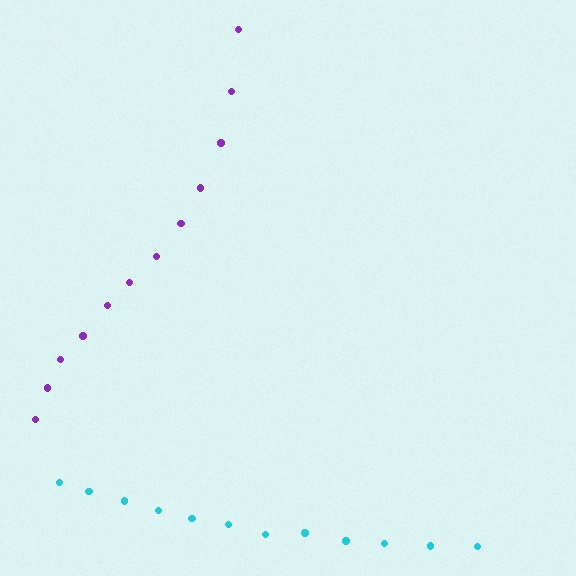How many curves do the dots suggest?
There are 2 distinct paths.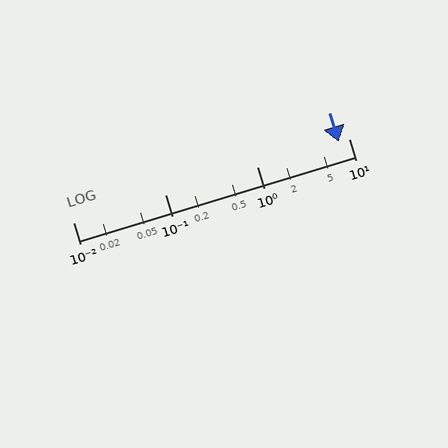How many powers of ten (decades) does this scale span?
The scale spans 3 decades, from 0.01 to 10.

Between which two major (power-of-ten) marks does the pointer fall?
The pointer is between 1 and 10.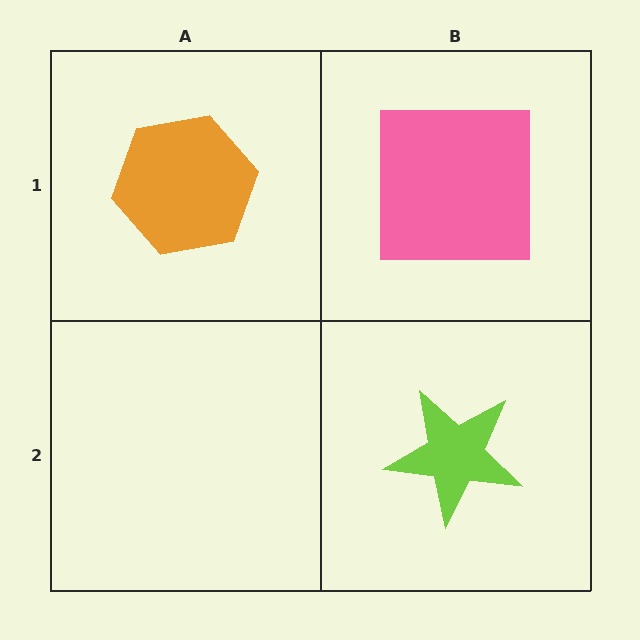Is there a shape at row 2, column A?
No, that cell is empty.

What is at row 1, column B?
A pink square.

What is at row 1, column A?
An orange hexagon.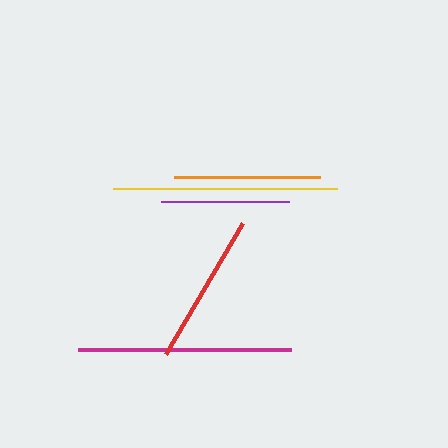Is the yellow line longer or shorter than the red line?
The yellow line is longer than the red line.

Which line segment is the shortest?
The purple line is the shortest at approximately 128 pixels.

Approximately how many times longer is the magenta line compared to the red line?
The magenta line is approximately 1.4 times the length of the red line.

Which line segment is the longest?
The yellow line is the longest at approximately 224 pixels.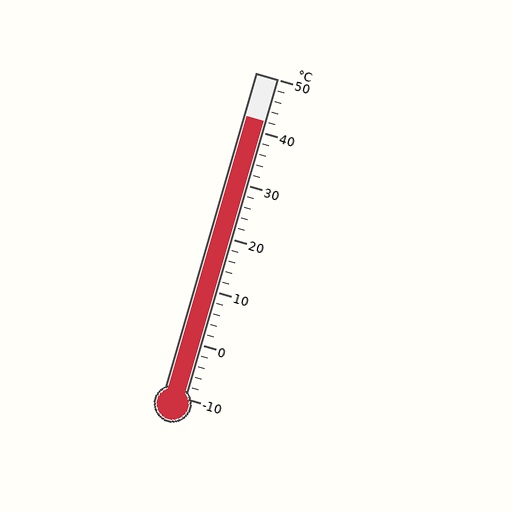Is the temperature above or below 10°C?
The temperature is above 10°C.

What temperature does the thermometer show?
The thermometer shows approximately 42°C.